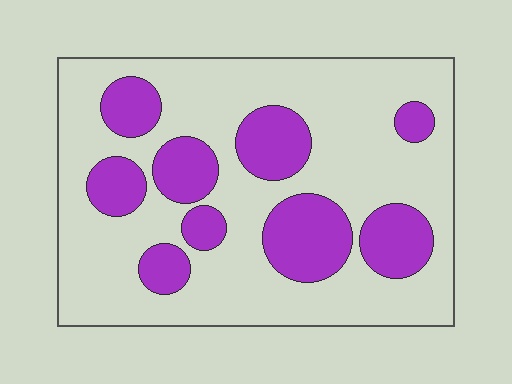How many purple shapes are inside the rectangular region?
9.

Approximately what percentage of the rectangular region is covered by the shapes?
Approximately 30%.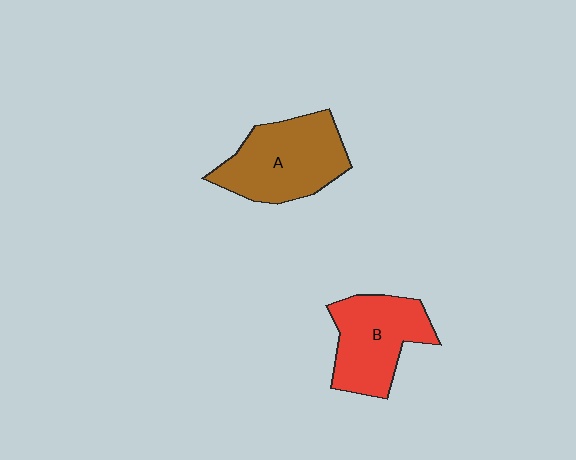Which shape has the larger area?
Shape A (brown).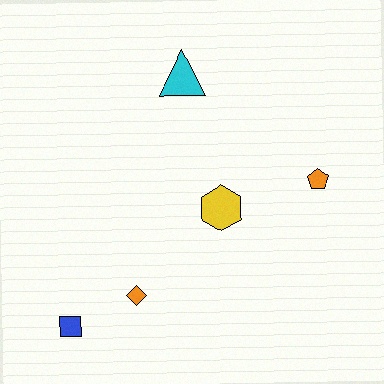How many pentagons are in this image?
There is 1 pentagon.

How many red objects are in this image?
There are no red objects.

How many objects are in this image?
There are 5 objects.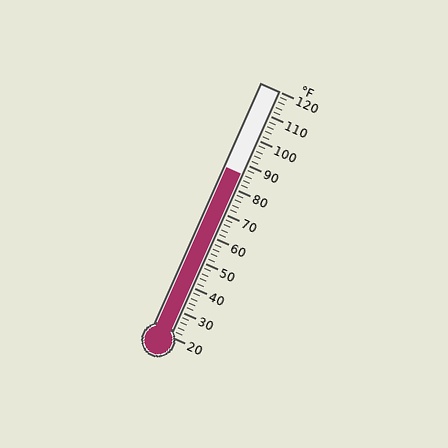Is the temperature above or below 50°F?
The temperature is above 50°F.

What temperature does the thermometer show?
The thermometer shows approximately 86°F.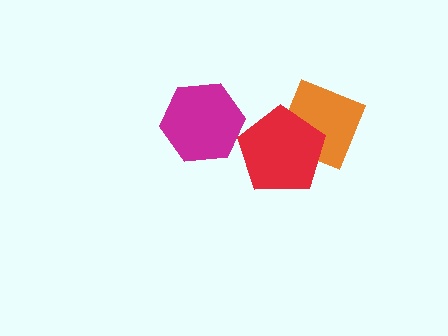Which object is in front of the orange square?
The red pentagon is in front of the orange square.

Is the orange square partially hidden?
Yes, it is partially covered by another shape.